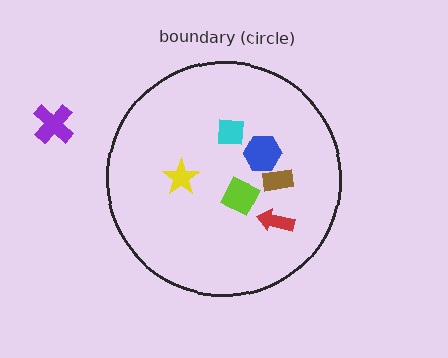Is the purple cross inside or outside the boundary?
Outside.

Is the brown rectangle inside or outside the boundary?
Inside.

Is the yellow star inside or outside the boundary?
Inside.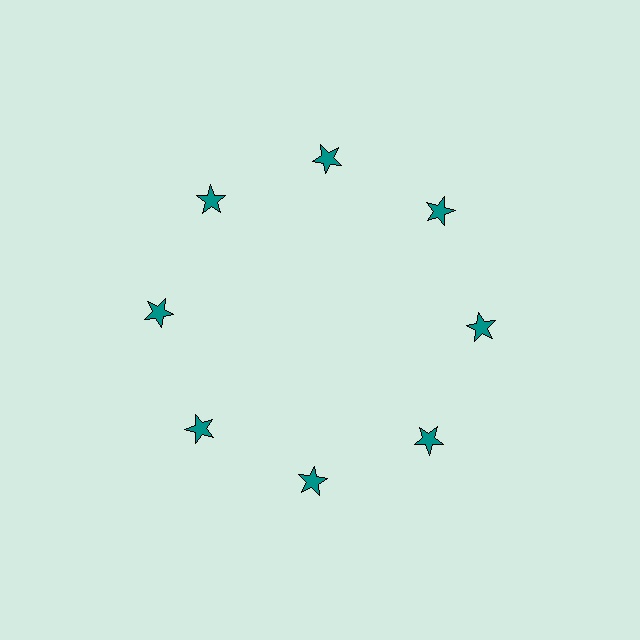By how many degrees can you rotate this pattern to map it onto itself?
The pattern maps onto itself every 45 degrees of rotation.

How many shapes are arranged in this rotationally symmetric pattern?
There are 8 shapes, arranged in 8 groups of 1.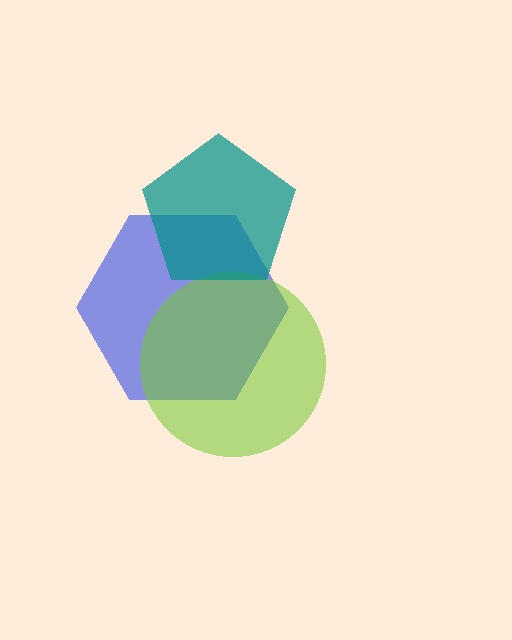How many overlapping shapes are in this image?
There are 3 overlapping shapes in the image.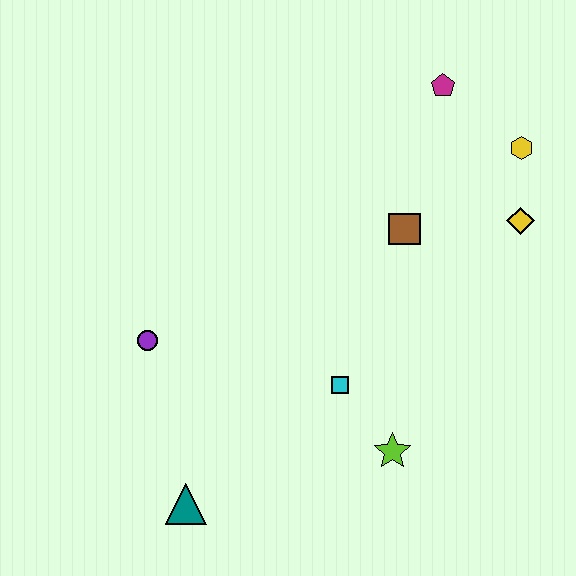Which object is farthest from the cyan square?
The magenta pentagon is farthest from the cyan square.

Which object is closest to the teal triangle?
The purple circle is closest to the teal triangle.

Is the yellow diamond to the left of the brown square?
No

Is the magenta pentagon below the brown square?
No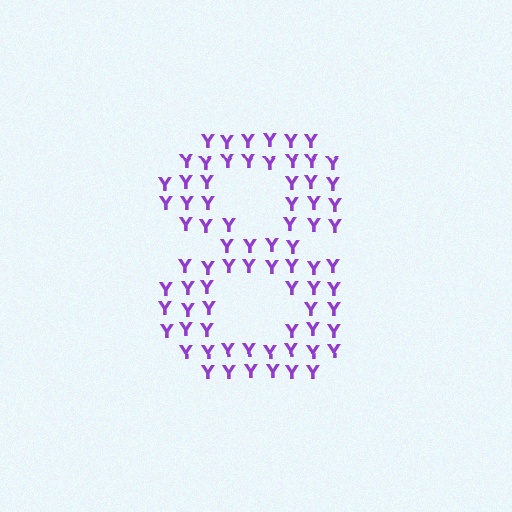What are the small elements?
The small elements are letter Y's.